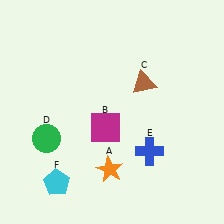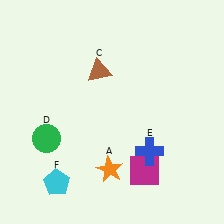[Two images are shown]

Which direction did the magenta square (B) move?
The magenta square (B) moved down.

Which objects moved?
The objects that moved are: the magenta square (B), the brown triangle (C).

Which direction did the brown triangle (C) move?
The brown triangle (C) moved left.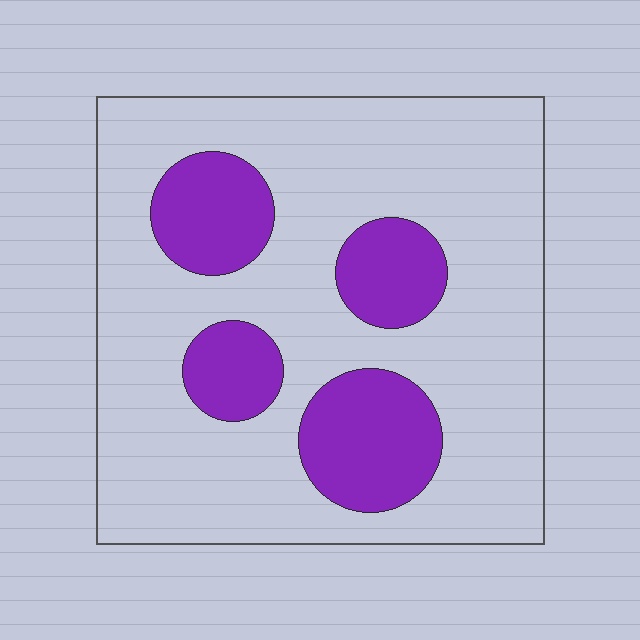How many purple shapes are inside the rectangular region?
4.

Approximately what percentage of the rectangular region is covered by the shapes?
Approximately 25%.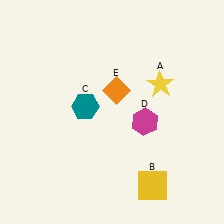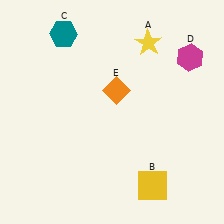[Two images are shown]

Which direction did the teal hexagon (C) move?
The teal hexagon (C) moved up.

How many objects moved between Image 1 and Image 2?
3 objects moved between the two images.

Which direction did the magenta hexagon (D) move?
The magenta hexagon (D) moved up.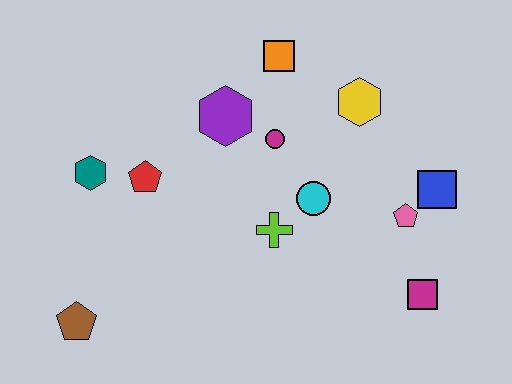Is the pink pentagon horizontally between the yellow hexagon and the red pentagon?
No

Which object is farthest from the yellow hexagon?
The brown pentagon is farthest from the yellow hexagon.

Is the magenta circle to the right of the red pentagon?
Yes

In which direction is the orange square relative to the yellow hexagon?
The orange square is to the left of the yellow hexagon.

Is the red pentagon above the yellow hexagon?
No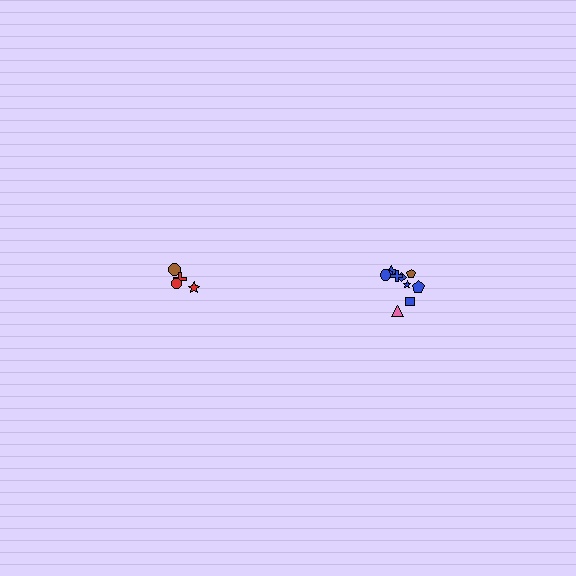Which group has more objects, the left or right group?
The right group.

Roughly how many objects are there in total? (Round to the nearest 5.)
Roughly 15 objects in total.